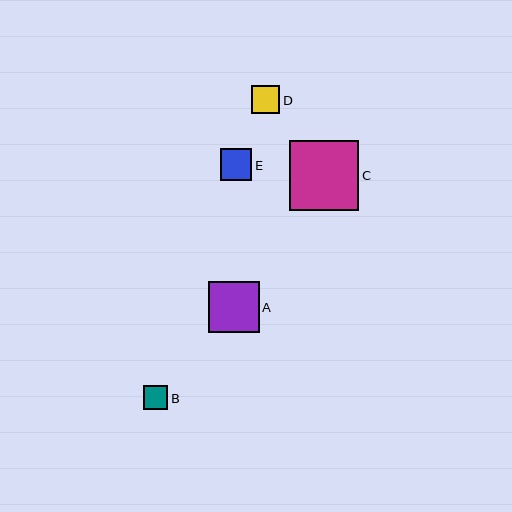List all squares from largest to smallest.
From largest to smallest: C, A, E, D, B.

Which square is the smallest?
Square B is the smallest with a size of approximately 24 pixels.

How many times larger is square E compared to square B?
Square E is approximately 1.3 times the size of square B.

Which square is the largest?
Square C is the largest with a size of approximately 70 pixels.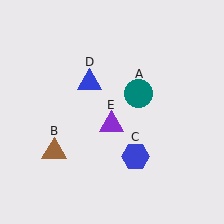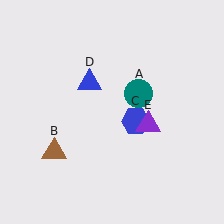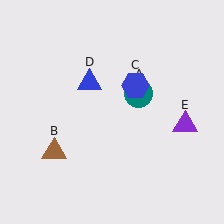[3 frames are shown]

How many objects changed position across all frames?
2 objects changed position: blue hexagon (object C), purple triangle (object E).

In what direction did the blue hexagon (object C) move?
The blue hexagon (object C) moved up.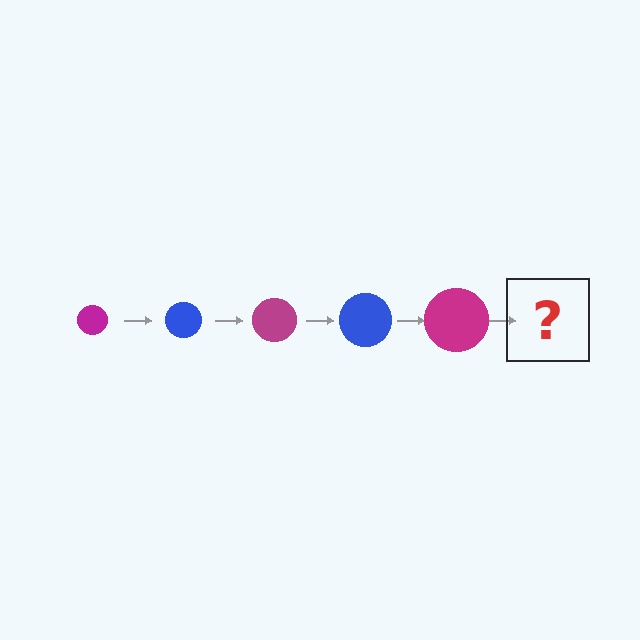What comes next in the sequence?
The next element should be a blue circle, larger than the previous one.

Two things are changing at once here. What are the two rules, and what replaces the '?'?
The two rules are that the circle grows larger each step and the color cycles through magenta and blue. The '?' should be a blue circle, larger than the previous one.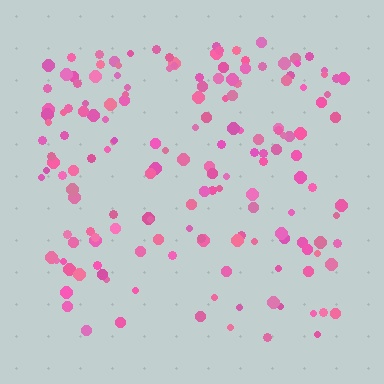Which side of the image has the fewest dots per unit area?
The bottom.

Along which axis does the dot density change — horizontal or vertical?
Vertical.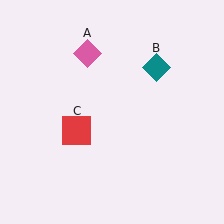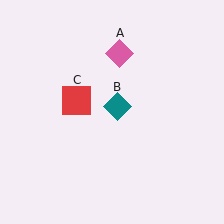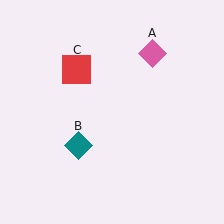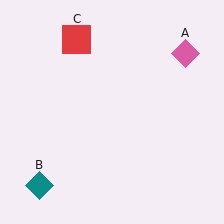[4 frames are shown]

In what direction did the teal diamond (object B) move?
The teal diamond (object B) moved down and to the left.